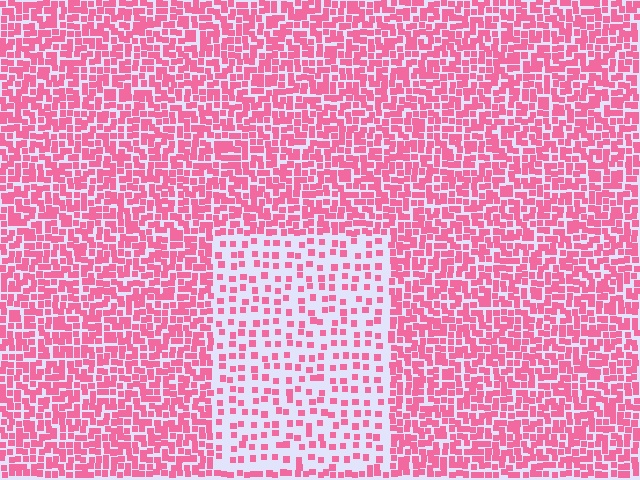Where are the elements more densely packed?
The elements are more densely packed outside the rectangle boundary.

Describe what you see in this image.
The image contains small pink elements arranged at two different densities. A rectangle-shaped region is visible where the elements are less densely packed than the surrounding area.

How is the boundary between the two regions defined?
The boundary is defined by a change in element density (approximately 2.4x ratio). All elements are the same color, size, and shape.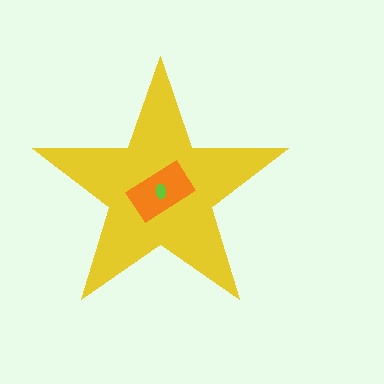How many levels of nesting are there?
3.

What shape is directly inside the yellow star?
The orange rectangle.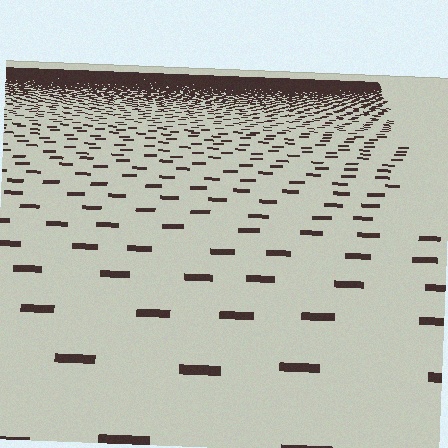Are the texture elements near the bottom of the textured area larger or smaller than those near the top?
Larger. Near the bottom, elements are closer to the viewer and appear at a bigger on-screen size.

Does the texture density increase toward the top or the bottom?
Density increases toward the top.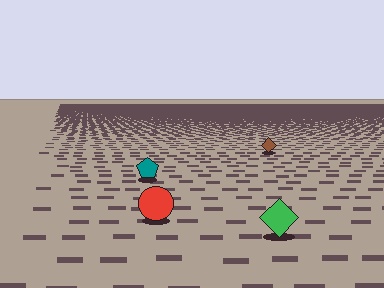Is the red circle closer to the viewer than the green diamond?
No. The green diamond is closer — you can tell from the texture gradient: the ground texture is coarser near it.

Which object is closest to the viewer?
The green diamond is closest. The texture marks near it are larger and more spread out.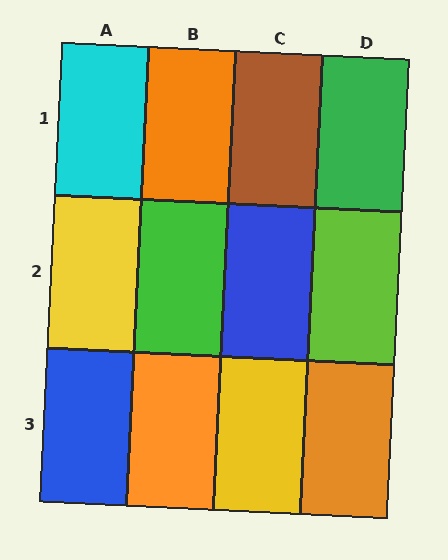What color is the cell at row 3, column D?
Orange.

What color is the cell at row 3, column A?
Blue.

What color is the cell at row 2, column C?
Blue.